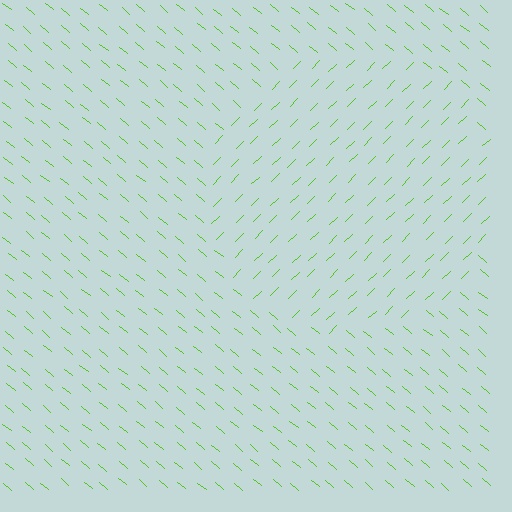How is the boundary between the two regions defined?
The boundary is defined purely by a change in line orientation (approximately 84 degrees difference). All lines are the same color and thickness.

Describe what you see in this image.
The image is filled with small lime line segments. A circle region in the image has lines oriented differently from the surrounding lines, creating a visible texture boundary.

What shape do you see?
I see a circle.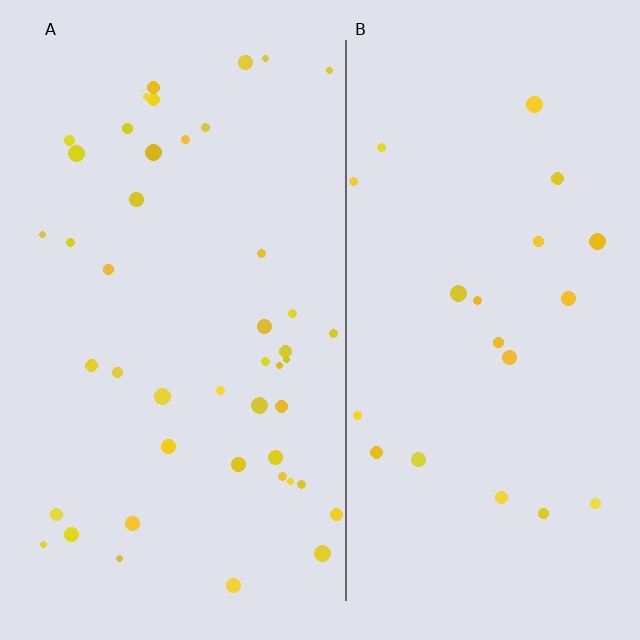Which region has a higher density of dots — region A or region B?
A (the left).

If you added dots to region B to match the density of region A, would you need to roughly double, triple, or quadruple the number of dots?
Approximately double.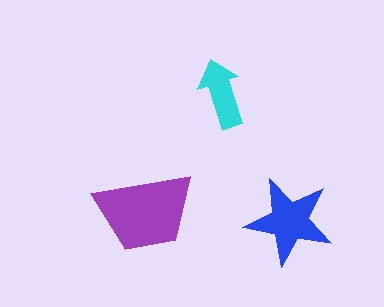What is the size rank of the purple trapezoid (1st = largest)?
1st.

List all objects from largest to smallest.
The purple trapezoid, the blue star, the cyan arrow.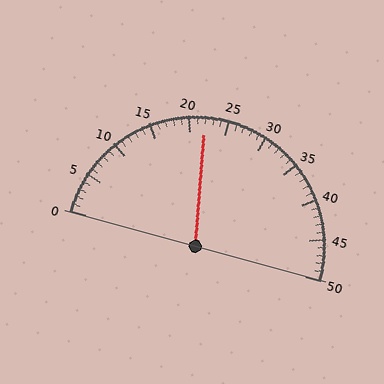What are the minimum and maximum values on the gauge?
The gauge ranges from 0 to 50.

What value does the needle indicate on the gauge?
The needle indicates approximately 22.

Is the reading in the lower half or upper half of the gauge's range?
The reading is in the lower half of the range (0 to 50).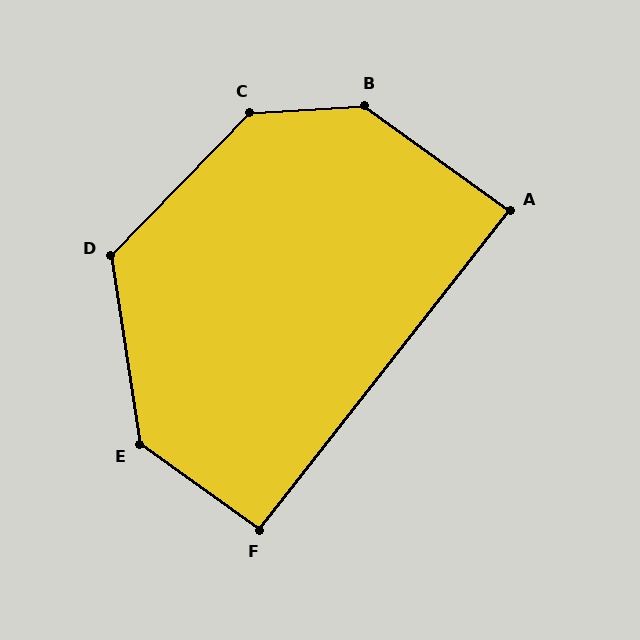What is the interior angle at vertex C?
Approximately 138 degrees (obtuse).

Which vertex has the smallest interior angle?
A, at approximately 88 degrees.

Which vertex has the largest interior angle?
B, at approximately 141 degrees.